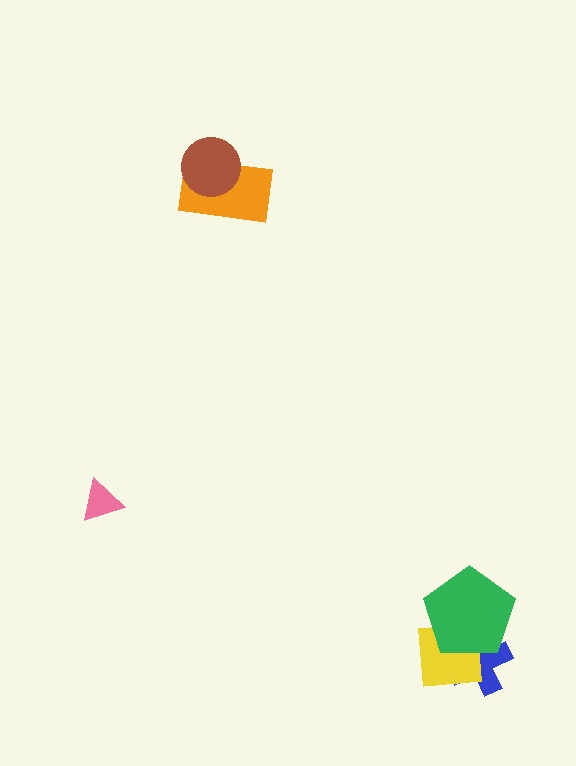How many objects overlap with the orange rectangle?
1 object overlaps with the orange rectangle.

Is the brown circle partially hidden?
No, no other shape covers it.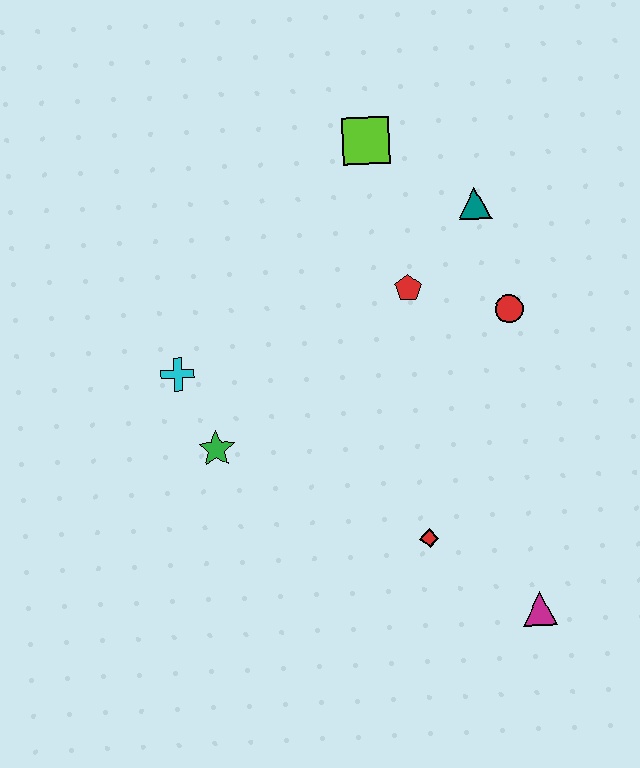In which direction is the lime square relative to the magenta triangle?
The lime square is above the magenta triangle.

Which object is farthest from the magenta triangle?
The lime square is farthest from the magenta triangle.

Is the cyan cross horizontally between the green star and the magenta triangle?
No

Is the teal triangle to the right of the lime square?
Yes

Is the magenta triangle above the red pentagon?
No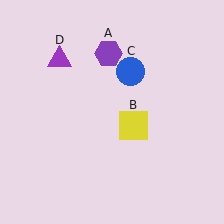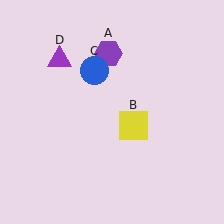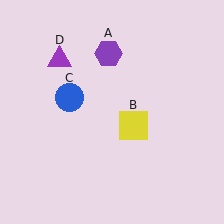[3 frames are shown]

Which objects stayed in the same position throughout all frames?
Purple hexagon (object A) and yellow square (object B) and purple triangle (object D) remained stationary.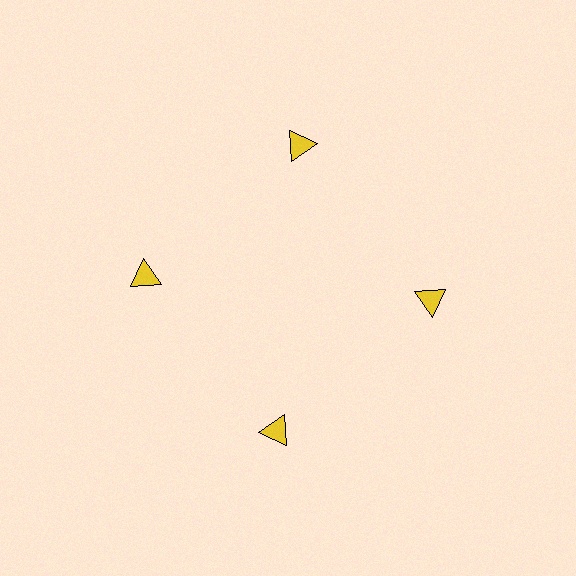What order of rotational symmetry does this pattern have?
This pattern has 4-fold rotational symmetry.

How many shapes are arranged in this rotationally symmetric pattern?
There are 4 shapes, arranged in 4 groups of 1.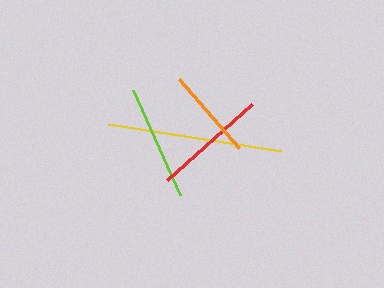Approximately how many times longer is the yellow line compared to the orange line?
The yellow line is approximately 1.9 times the length of the orange line.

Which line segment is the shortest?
The orange line is the shortest at approximately 92 pixels.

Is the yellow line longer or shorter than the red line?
The yellow line is longer than the red line.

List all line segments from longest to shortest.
From longest to shortest: yellow, red, lime, orange.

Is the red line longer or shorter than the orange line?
The red line is longer than the orange line.